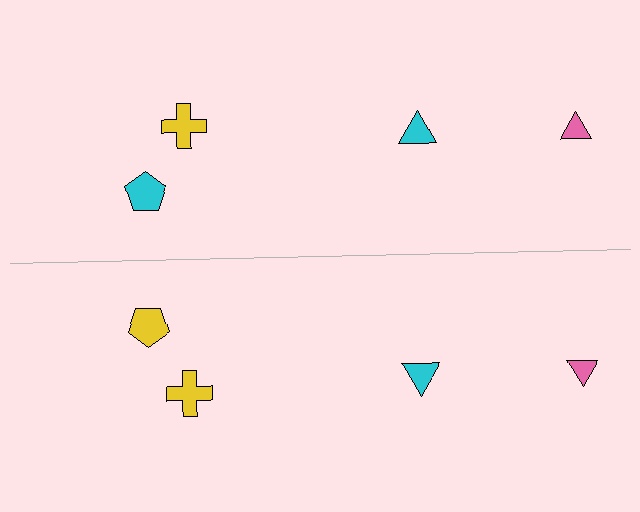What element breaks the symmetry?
The yellow pentagon on the bottom side breaks the symmetry — its mirror counterpart is cyan.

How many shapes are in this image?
There are 8 shapes in this image.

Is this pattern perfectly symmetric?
No, the pattern is not perfectly symmetric. The yellow pentagon on the bottom side breaks the symmetry — its mirror counterpart is cyan.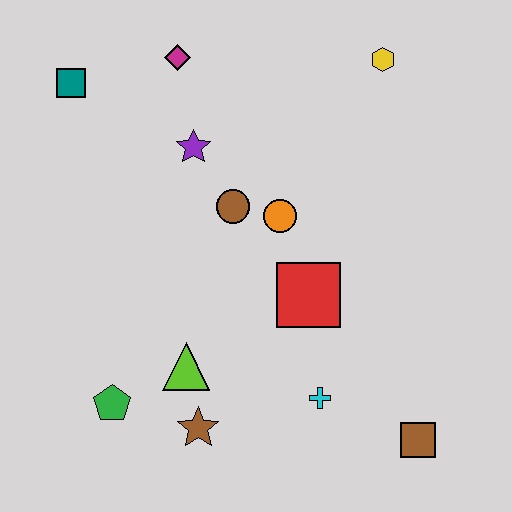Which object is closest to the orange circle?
The brown circle is closest to the orange circle.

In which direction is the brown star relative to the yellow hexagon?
The brown star is below the yellow hexagon.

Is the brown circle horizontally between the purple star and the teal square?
No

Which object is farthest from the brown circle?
The brown square is farthest from the brown circle.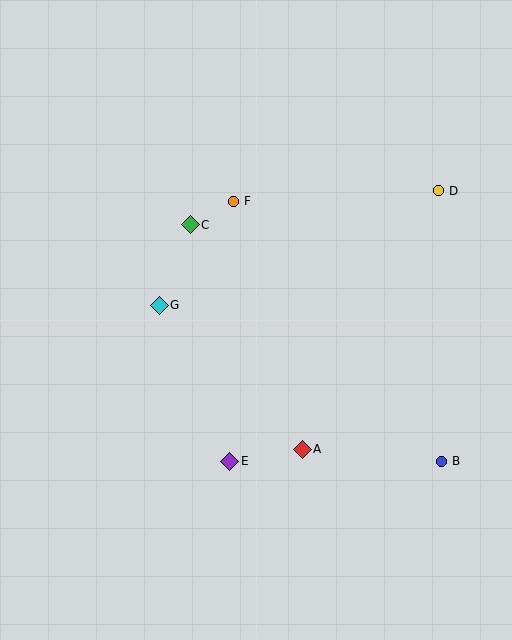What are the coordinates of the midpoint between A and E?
The midpoint between A and E is at (266, 455).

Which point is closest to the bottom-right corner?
Point B is closest to the bottom-right corner.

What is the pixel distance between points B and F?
The distance between B and F is 333 pixels.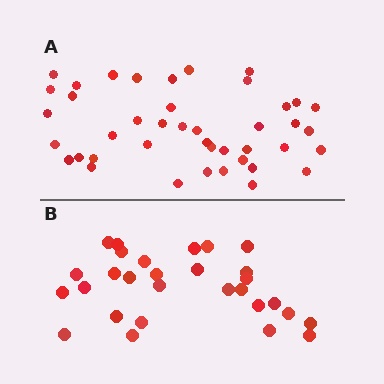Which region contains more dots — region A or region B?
Region A (the top region) has more dots.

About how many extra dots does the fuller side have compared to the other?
Region A has approximately 15 more dots than region B.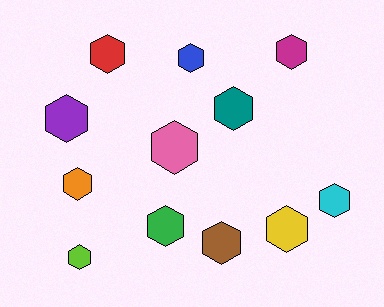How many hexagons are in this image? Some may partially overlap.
There are 12 hexagons.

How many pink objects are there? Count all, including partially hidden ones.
There is 1 pink object.